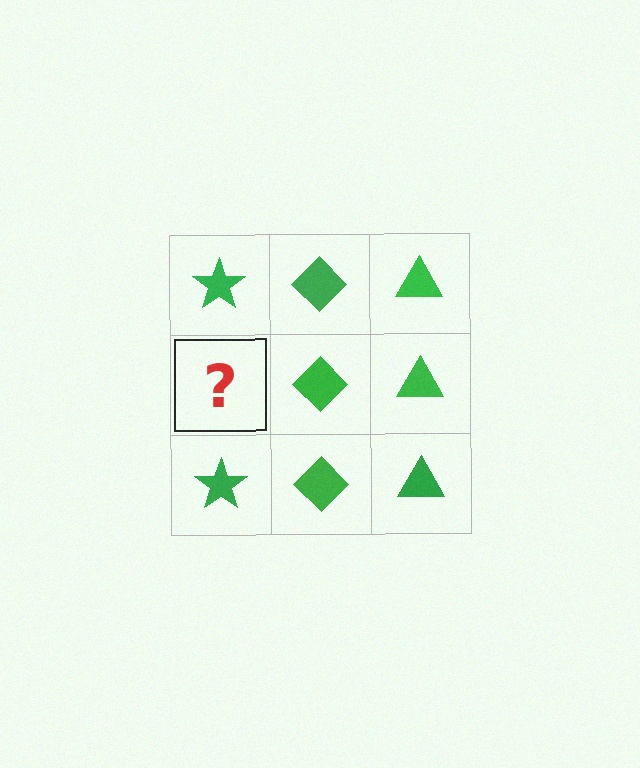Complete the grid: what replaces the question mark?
The question mark should be replaced with a green star.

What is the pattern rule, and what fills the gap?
The rule is that each column has a consistent shape. The gap should be filled with a green star.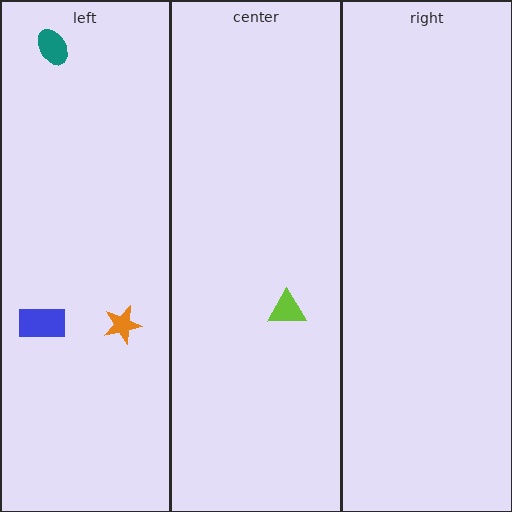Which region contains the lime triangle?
The center region.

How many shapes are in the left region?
3.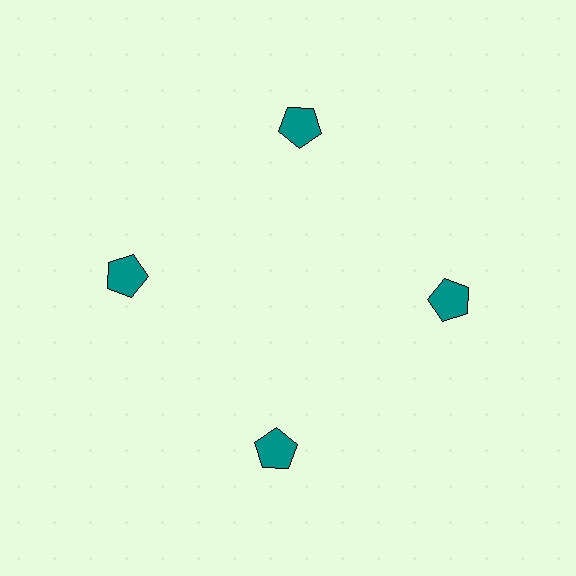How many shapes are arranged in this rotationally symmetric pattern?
There are 4 shapes, arranged in 4 groups of 1.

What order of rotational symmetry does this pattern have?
This pattern has 4-fold rotational symmetry.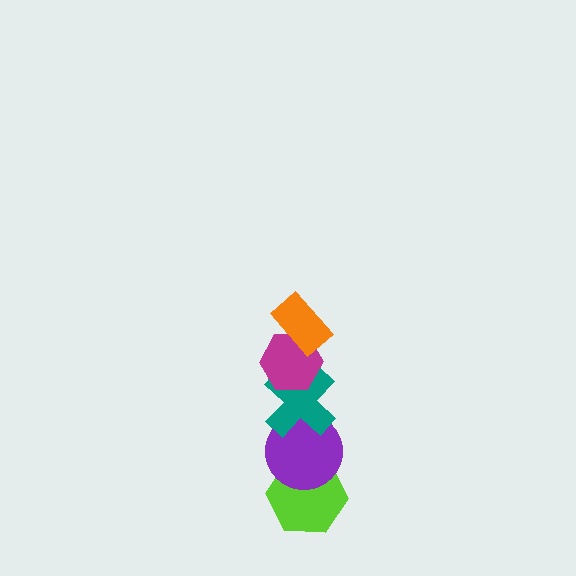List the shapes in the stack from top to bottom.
From top to bottom: the orange rectangle, the magenta hexagon, the teal cross, the purple circle, the lime hexagon.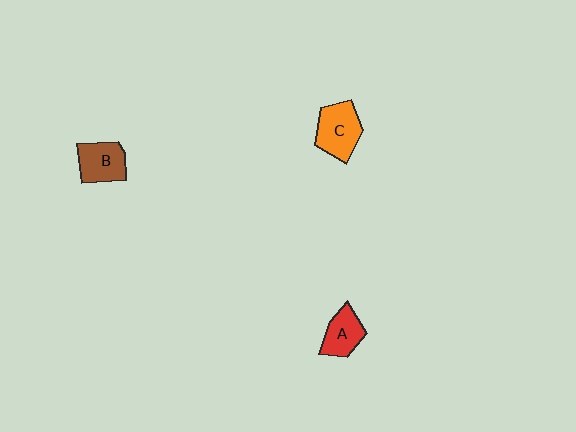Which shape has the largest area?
Shape C (orange).